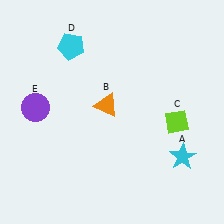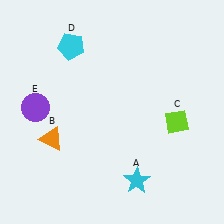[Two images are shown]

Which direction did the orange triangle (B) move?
The orange triangle (B) moved left.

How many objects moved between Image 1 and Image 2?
2 objects moved between the two images.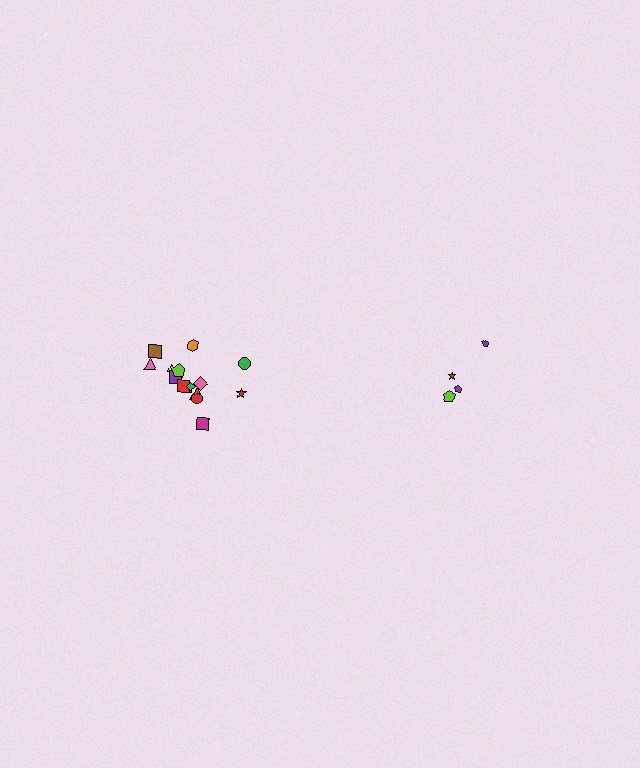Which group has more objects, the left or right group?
The left group.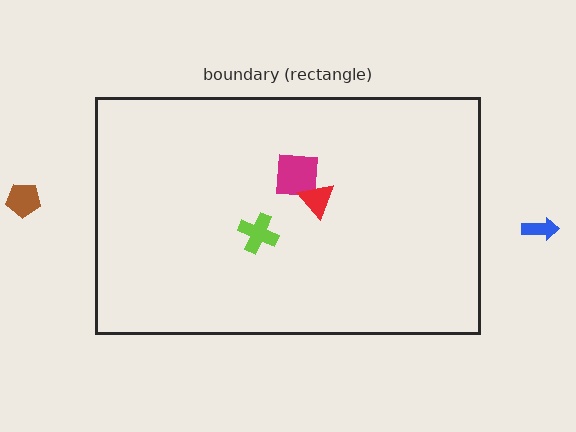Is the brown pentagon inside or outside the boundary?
Outside.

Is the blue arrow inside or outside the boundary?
Outside.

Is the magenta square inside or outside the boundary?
Inside.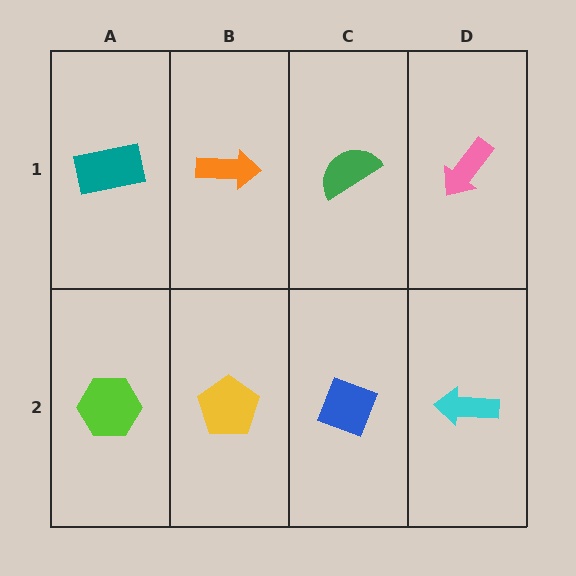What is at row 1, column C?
A green semicircle.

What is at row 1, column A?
A teal rectangle.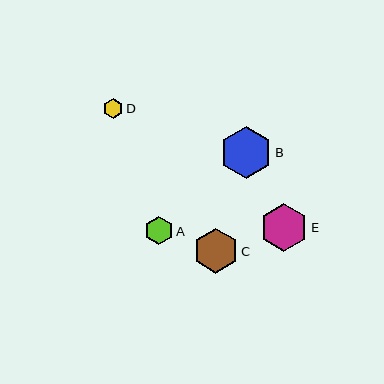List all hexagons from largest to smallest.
From largest to smallest: B, E, C, A, D.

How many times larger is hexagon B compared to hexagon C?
Hexagon B is approximately 1.2 times the size of hexagon C.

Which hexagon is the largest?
Hexagon B is the largest with a size of approximately 52 pixels.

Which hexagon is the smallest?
Hexagon D is the smallest with a size of approximately 20 pixels.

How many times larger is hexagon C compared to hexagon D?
Hexagon C is approximately 2.2 times the size of hexagon D.